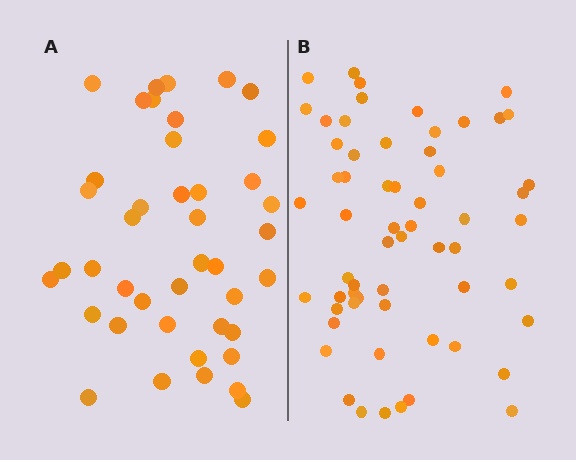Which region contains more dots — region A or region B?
Region B (the right region) has more dots.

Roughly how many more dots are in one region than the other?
Region B has approximately 20 more dots than region A.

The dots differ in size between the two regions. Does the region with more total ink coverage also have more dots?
No. Region A has more total ink coverage because its dots are larger, but region B actually contains more individual dots. Total area can be misleading — the number of items is what matters here.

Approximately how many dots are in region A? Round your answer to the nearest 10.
About 40 dots. (The exact count is 42, which rounds to 40.)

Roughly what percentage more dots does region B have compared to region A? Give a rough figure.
About 45% more.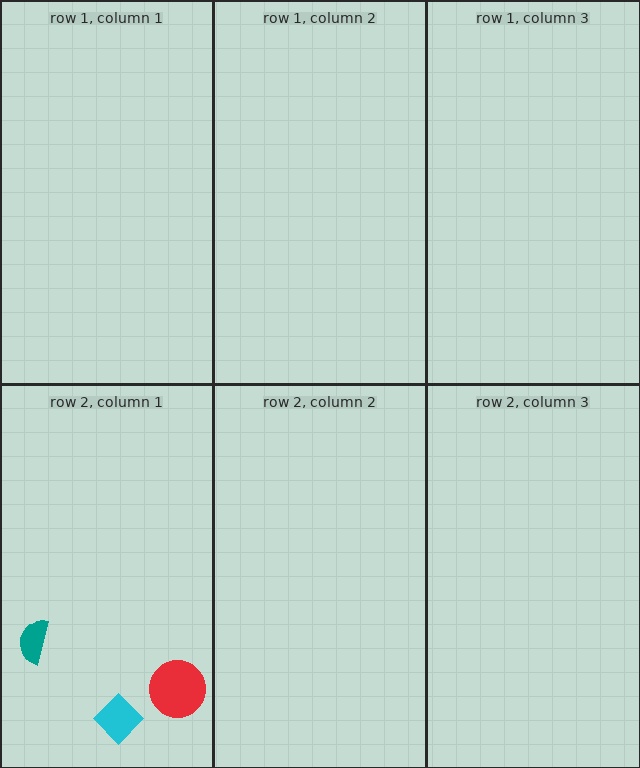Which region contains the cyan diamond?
The row 2, column 1 region.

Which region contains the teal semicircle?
The row 2, column 1 region.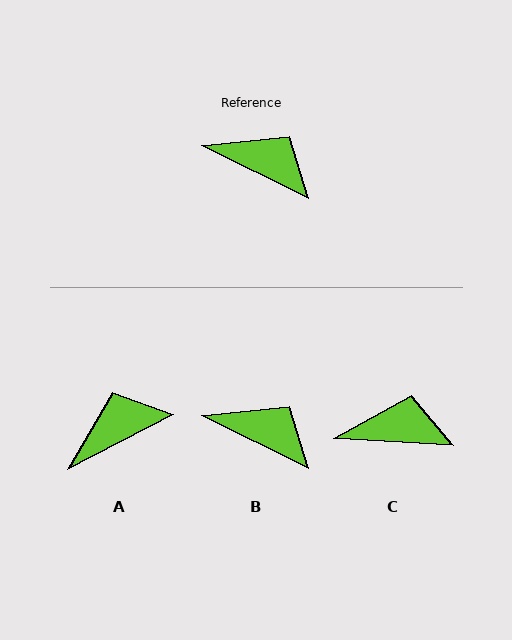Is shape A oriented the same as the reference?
No, it is off by about 54 degrees.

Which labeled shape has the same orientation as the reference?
B.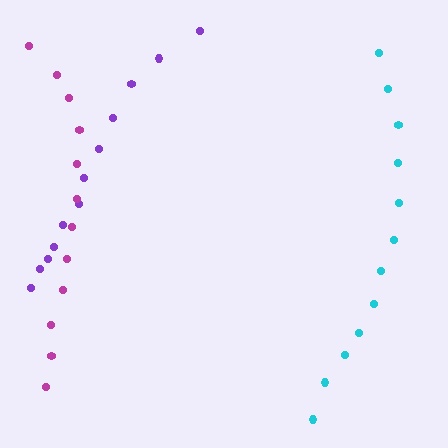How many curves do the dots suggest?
There are 3 distinct paths.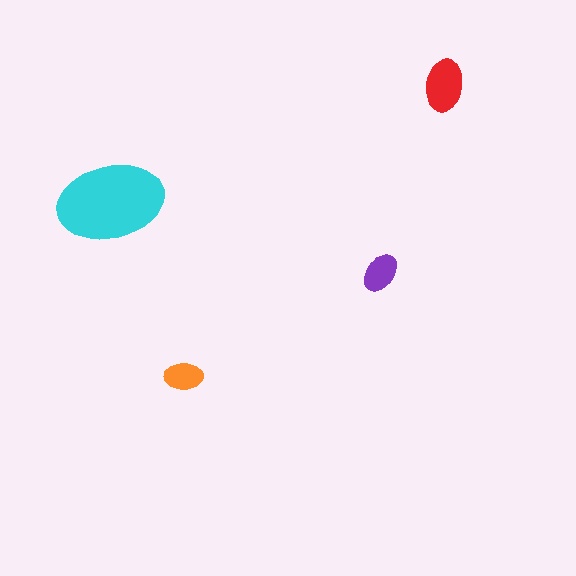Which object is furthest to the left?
The cyan ellipse is leftmost.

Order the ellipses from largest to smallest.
the cyan one, the red one, the purple one, the orange one.